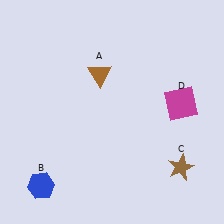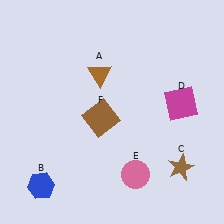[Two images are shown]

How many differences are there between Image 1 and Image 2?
There are 2 differences between the two images.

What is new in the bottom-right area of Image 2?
A pink circle (E) was added in the bottom-right area of Image 2.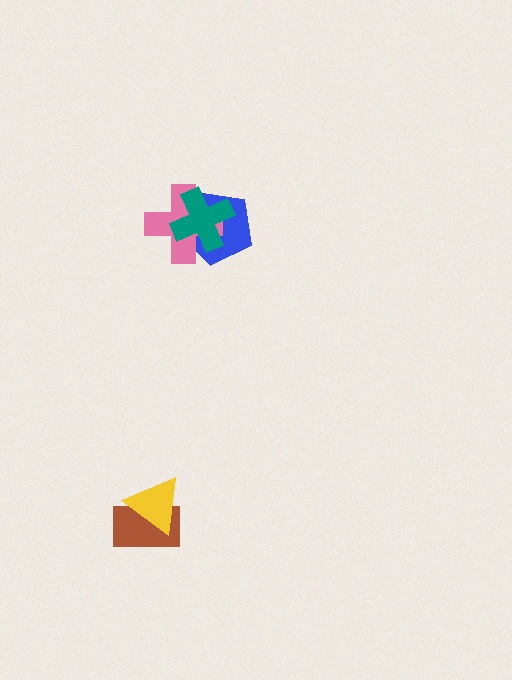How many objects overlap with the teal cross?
2 objects overlap with the teal cross.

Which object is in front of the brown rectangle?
The yellow triangle is in front of the brown rectangle.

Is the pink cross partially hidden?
Yes, it is partially covered by another shape.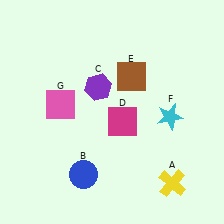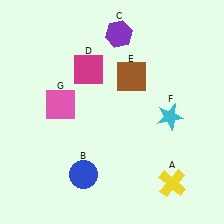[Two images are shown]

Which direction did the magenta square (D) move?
The magenta square (D) moved up.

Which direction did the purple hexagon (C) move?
The purple hexagon (C) moved up.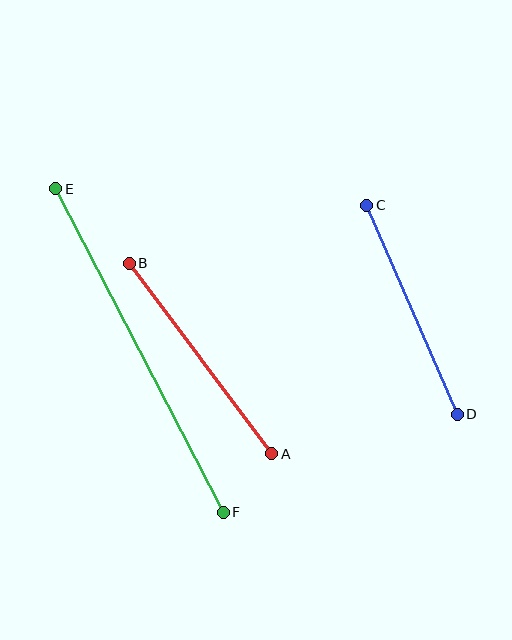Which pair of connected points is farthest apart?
Points E and F are farthest apart.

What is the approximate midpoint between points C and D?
The midpoint is at approximately (412, 310) pixels.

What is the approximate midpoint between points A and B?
The midpoint is at approximately (201, 359) pixels.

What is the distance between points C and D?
The distance is approximately 228 pixels.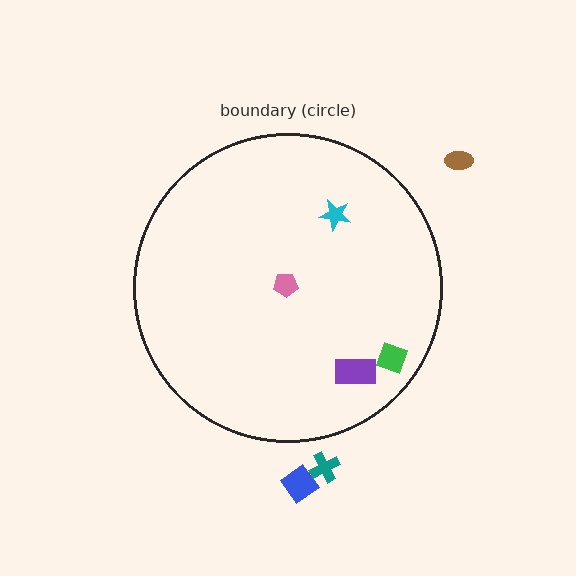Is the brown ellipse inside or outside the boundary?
Outside.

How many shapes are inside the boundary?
4 inside, 3 outside.